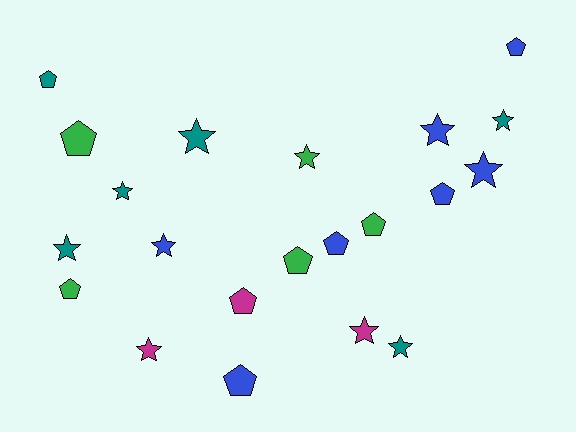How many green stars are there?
There is 1 green star.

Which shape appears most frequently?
Star, with 11 objects.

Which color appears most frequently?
Blue, with 7 objects.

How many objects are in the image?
There are 21 objects.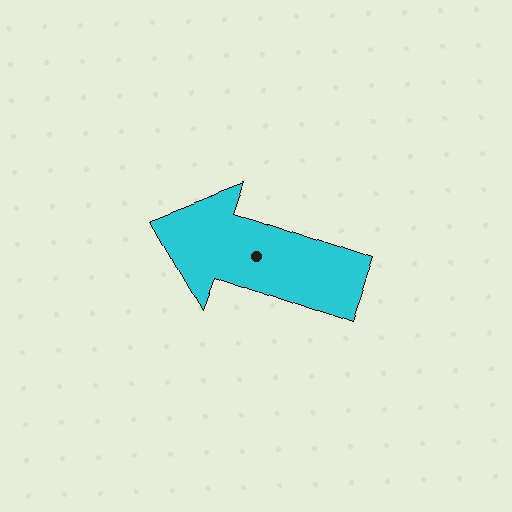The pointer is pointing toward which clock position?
Roughly 10 o'clock.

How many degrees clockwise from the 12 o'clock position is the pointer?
Approximately 290 degrees.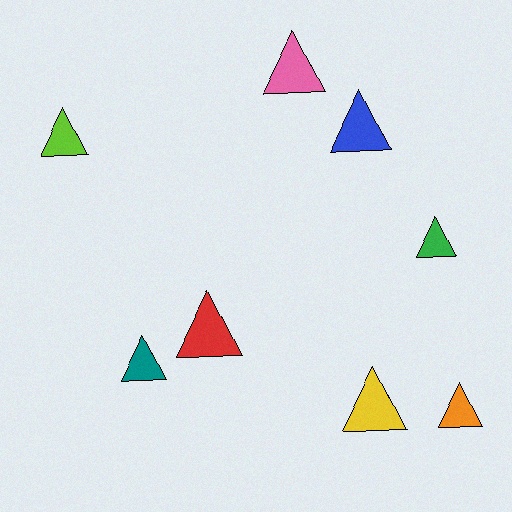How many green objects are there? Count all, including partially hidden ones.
There is 1 green object.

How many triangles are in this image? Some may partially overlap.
There are 8 triangles.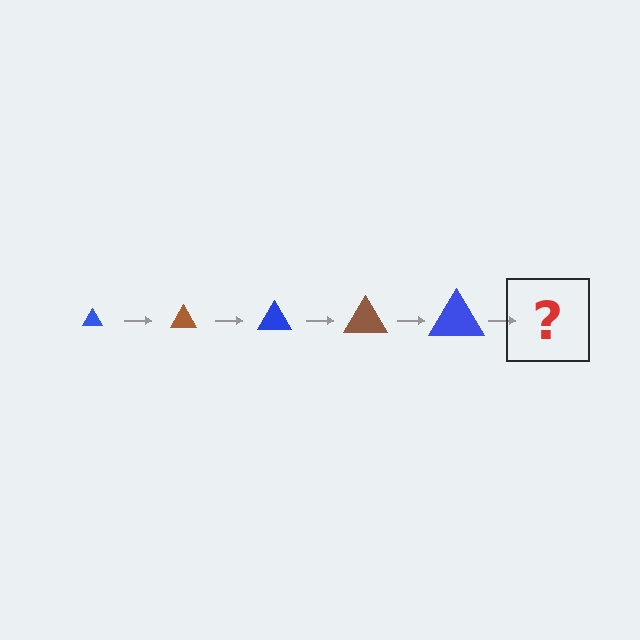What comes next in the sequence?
The next element should be a brown triangle, larger than the previous one.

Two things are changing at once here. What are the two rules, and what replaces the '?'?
The two rules are that the triangle grows larger each step and the color cycles through blue and brown. The '?' should be a brown triangle, larger than the previous one.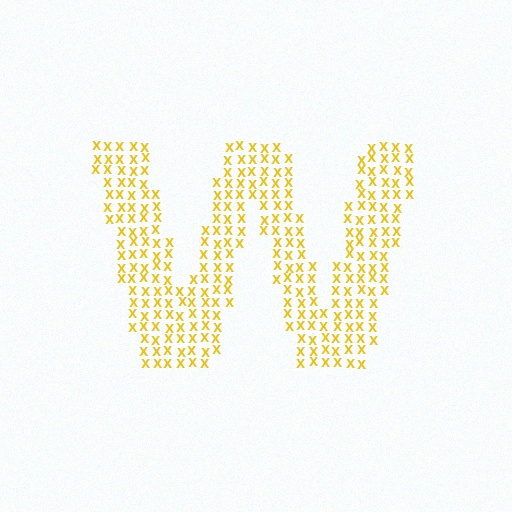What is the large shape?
The large shape is the letter W.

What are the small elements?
The small elements are letter X's.